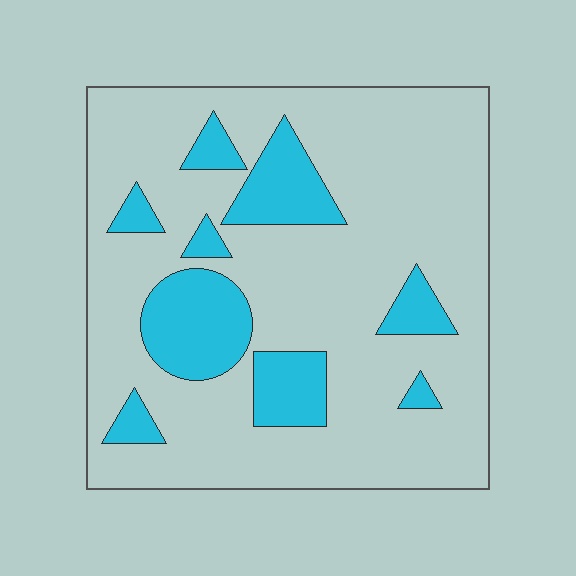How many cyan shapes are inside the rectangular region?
9.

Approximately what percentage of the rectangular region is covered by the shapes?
Approximately 20%.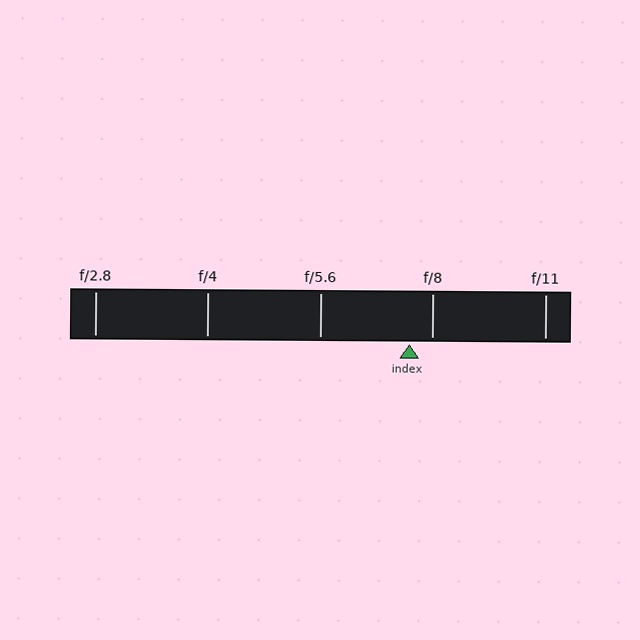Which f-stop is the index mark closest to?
The index mark is closest to f/8.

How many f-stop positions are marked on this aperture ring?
There are 5 f-stop positions marked.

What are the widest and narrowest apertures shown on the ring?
The widest aperture shown is f/2.8 and the narrowest is f/11.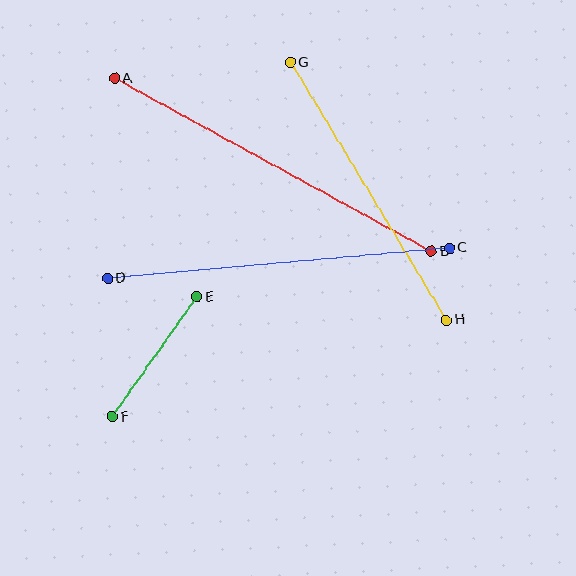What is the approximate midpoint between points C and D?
The midpoint is at approximately (279, 263) pixels.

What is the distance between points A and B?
The distance is approximately 361 pixels.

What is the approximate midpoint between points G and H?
The midpoint is at approximately (368, 191) pixels.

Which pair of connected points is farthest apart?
Points A and B are farthest apart.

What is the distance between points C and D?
The distance is approximately 344 pixels.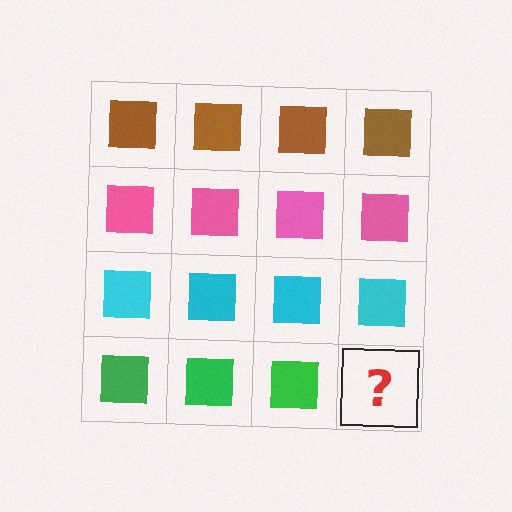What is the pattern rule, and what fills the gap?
The rule is that each row has a consistent color. The gap should be filled with a green square.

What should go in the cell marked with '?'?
The missing cell should contain a green square.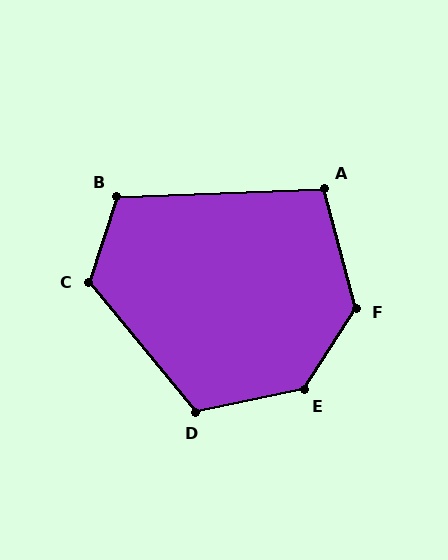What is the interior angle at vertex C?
Approximately 122 degrees (obtuse).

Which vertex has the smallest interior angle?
A, at approximately 103 degrees.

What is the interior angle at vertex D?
Approximately 117 degrees (obtuse).